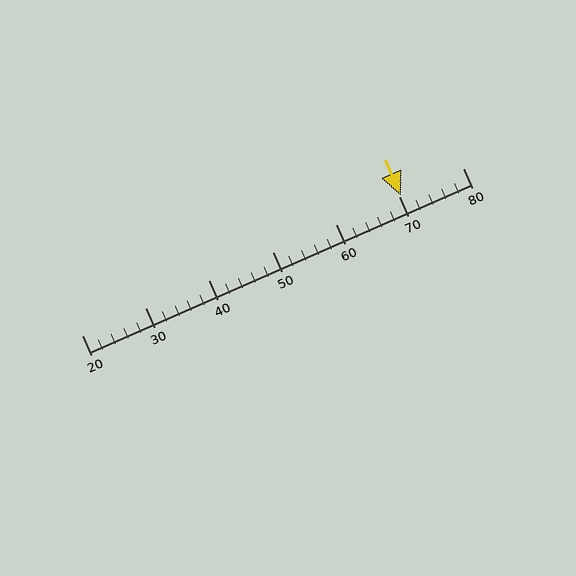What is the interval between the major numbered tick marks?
The major tick marks are spaced 10 units apart.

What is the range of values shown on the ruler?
The ruler shows values from 20 to 80.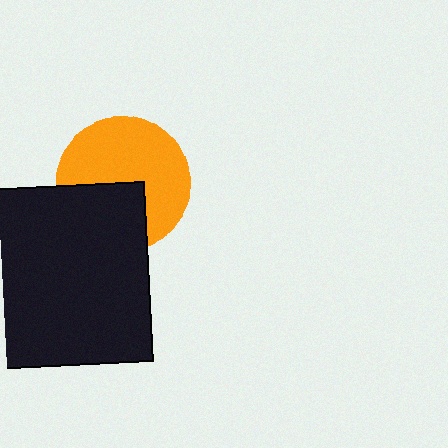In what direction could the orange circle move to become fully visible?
The orange circle could move up. That would shift it out from behind the black square entirely.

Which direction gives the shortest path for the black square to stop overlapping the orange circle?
Moving down gives the shortest separation.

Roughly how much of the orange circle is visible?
About half of it is visible (roughly 64%).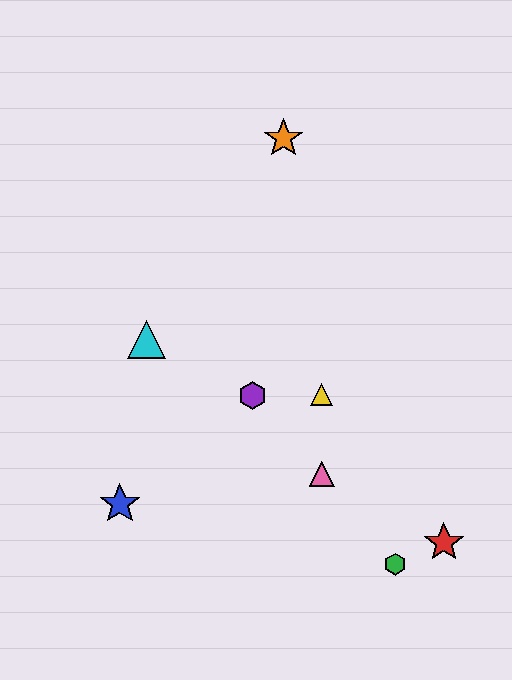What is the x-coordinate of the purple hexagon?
The purple hexagon is at x≈252.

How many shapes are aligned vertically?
2 shapes (the yellow triangle, the pink triangle) are aligned vertically.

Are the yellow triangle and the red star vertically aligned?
No, the yellow triangle is at x≈322 and the red star is at x≈444.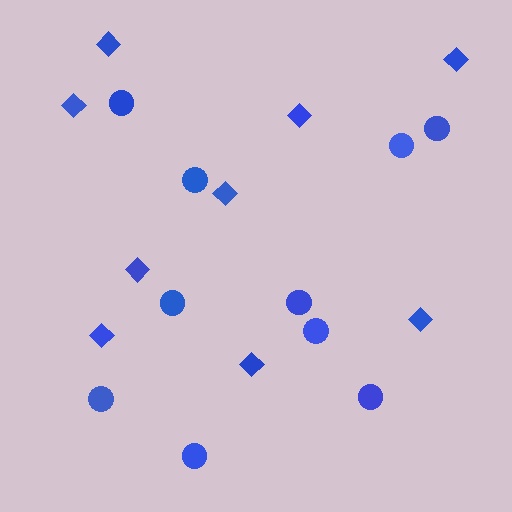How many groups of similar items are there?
There are 2 groups: one group of circles (10) and one group of diamonds (9).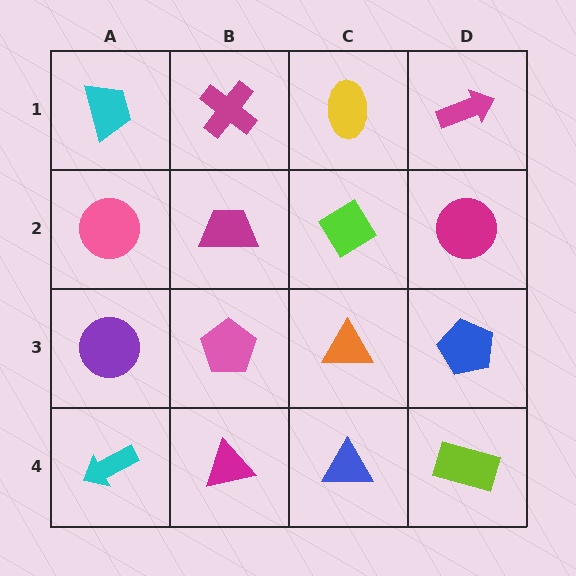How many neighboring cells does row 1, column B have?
3.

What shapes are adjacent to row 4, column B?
A pink pentagon (row 3, column B), a cyan arrow (row 4, column A), a blue triangle (row 4, column C).